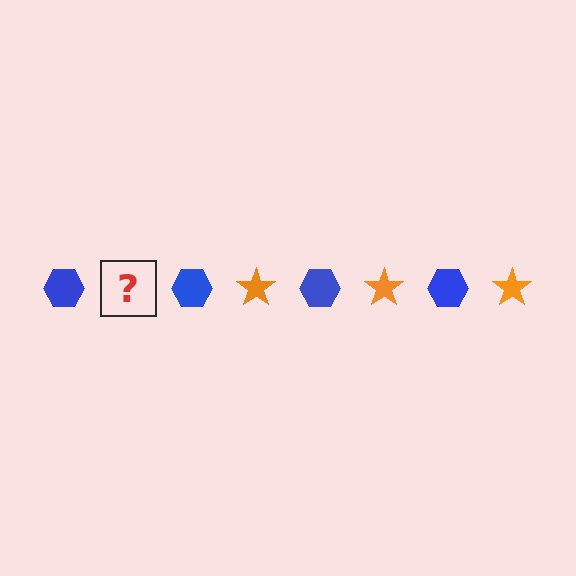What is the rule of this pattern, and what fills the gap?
The rule is that the pattern alternates between blue hexagon and orange star. The gap should be filled with an orange star.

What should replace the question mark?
The question mark should be replaced with an orange star.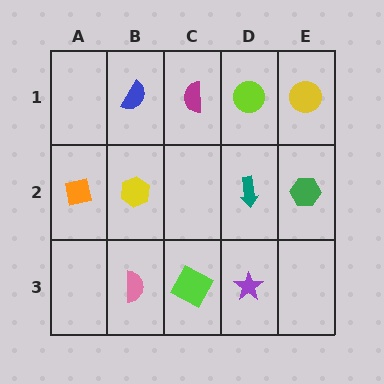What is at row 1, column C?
A magenta semicircle.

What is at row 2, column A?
An orange square.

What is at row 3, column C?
A lime square.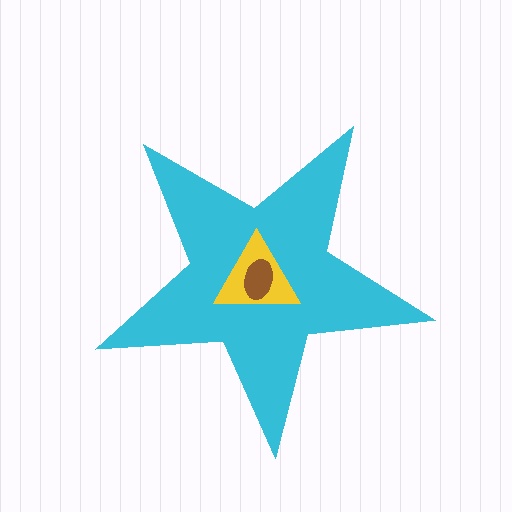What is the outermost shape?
The cyan star.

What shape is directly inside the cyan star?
The yellow triangle.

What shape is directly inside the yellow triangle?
The brown ellipse.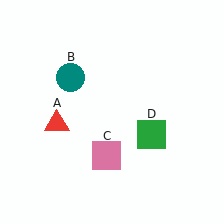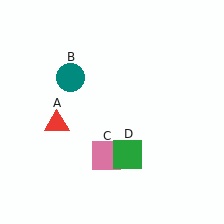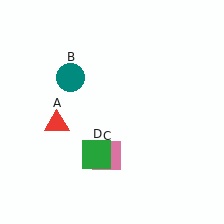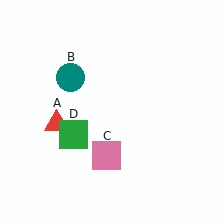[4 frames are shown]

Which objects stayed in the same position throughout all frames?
Red triangle (object A) and teal circle (object B) and pink square (object C) remained stationary.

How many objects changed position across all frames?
1 object changed position: green square (object D).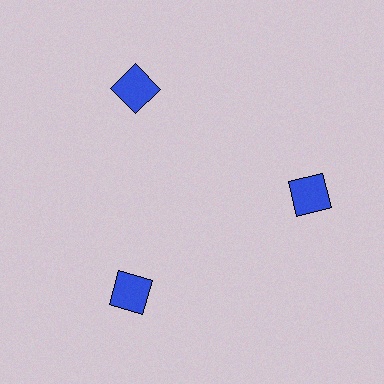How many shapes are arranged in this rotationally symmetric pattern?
There are 3 shapes, arranged in 3 groups of 1.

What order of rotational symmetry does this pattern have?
This pattern has 3-fold rotational symmetry.